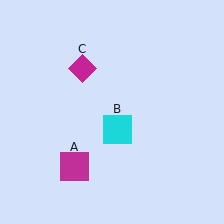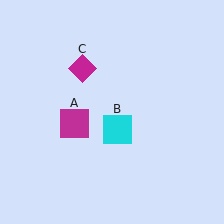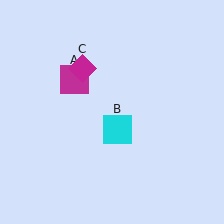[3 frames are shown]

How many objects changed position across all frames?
1 object changed position: magenta square (object A).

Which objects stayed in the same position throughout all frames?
Cyan square (object B) and magenta diamond (object C) remained stationary.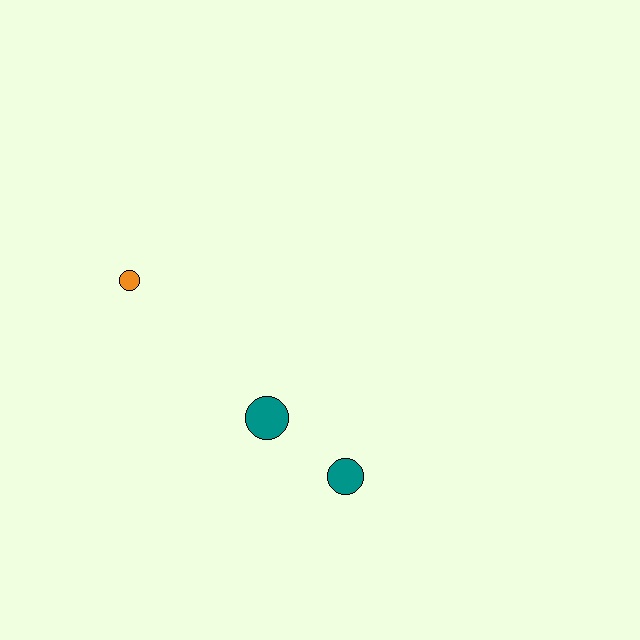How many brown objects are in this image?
There are no brown objects.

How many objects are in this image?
There are 3 objects.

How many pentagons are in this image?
There are no pentagons.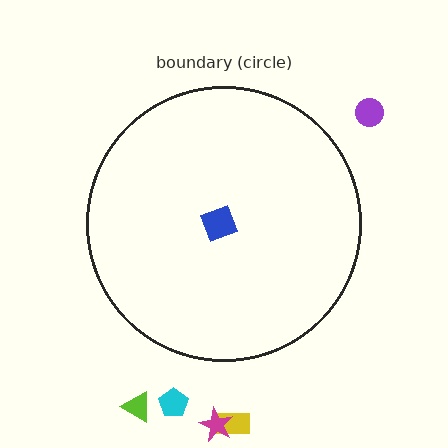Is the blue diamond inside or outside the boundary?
Inside.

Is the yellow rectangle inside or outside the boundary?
Outside.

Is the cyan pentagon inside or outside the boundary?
Outside.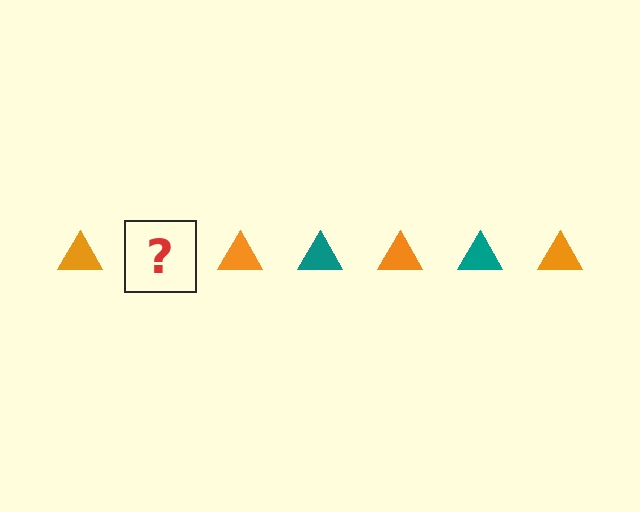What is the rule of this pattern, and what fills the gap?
The rule is that the pattern cycles through orange, teal triangles. The gap should be filled with a teal triangle.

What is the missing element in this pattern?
The missing element is a teal triangle.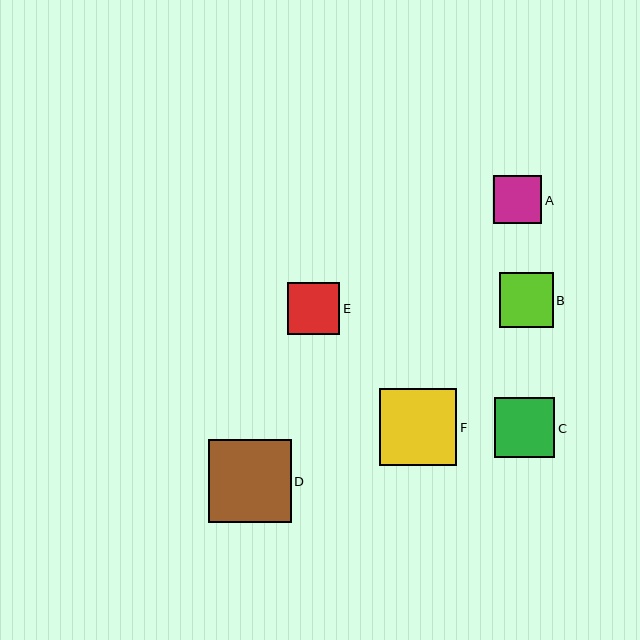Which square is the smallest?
Square A is the smallest with a size of approximately 48 pixels.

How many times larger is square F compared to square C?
Square F is approximately 1.3 times the size of square C.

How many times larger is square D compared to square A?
Square D is approximately 1.7 times the size of square A.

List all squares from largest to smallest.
From largest to smallest: D, F, C, B, E, A.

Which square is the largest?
Square D is the largest with a size of approximately 83 pixels.